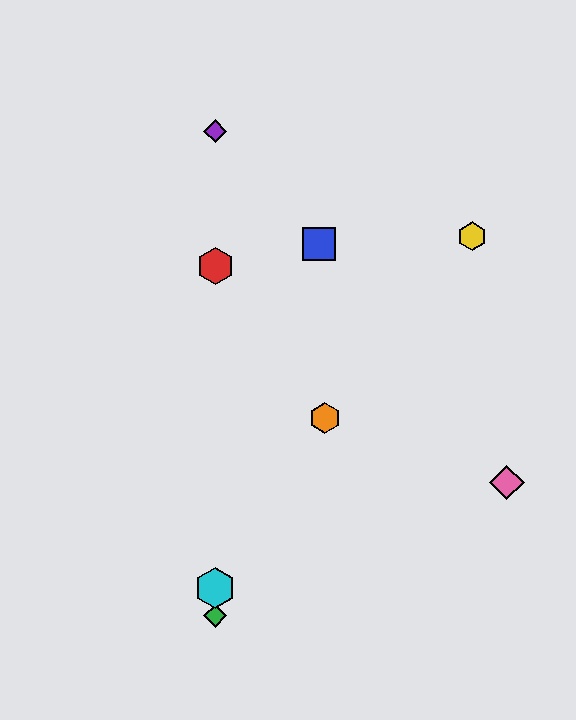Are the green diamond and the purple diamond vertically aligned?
Yes, both are at x≈215.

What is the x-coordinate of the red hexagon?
The red hexagon is at x≈215.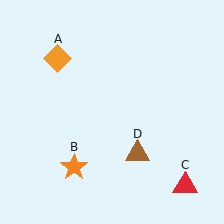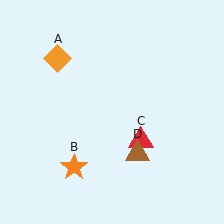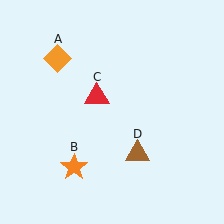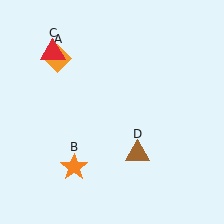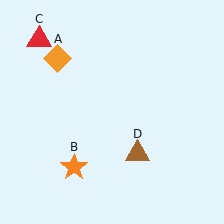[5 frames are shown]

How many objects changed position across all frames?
1 object changed position: red triangle (object C).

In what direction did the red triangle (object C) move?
The red triangle (object C) moved up and to the left.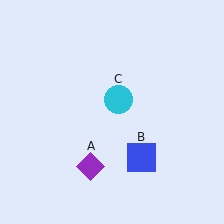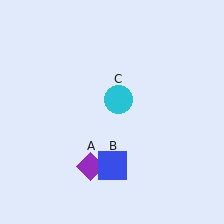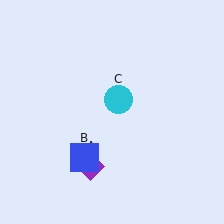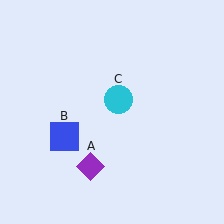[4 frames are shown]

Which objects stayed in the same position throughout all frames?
Purple diamond (object A) and cyan circle (object C) remained stationary.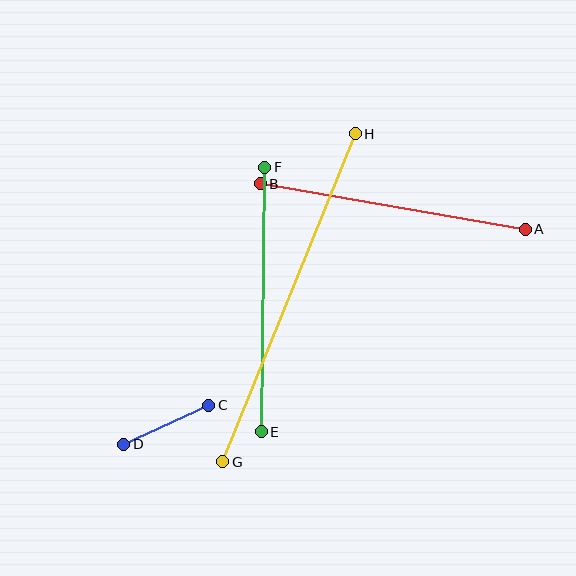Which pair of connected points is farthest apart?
Points G and H are farthest apart.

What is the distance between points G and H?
The distance is approximately 354 pixels.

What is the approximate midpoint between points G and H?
The midpoint is at approximately (289, 298) pixels.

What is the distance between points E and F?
The distance is approximately 264 pixels.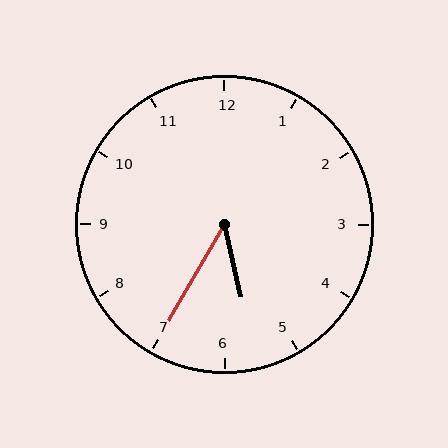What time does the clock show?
5:35.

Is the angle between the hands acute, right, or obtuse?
It is acute.